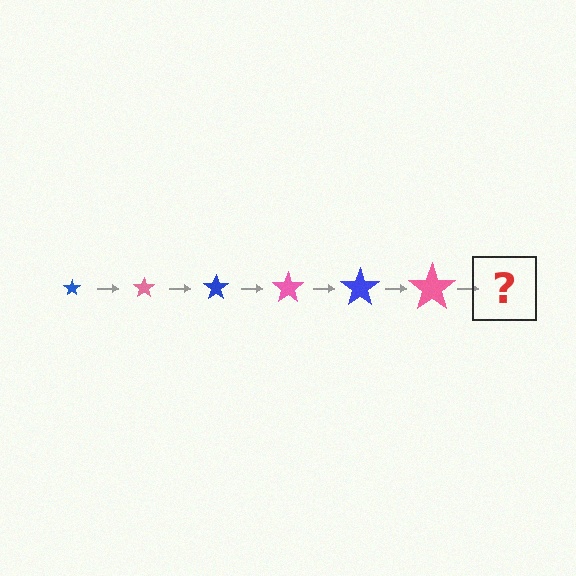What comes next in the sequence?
The next element should be a blue star, larger than the previous one.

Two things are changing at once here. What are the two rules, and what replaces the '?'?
The two rules are that the star grows larger each step and the color cycles through blue and pink. The '?' should be a blue star, larger than the previous one.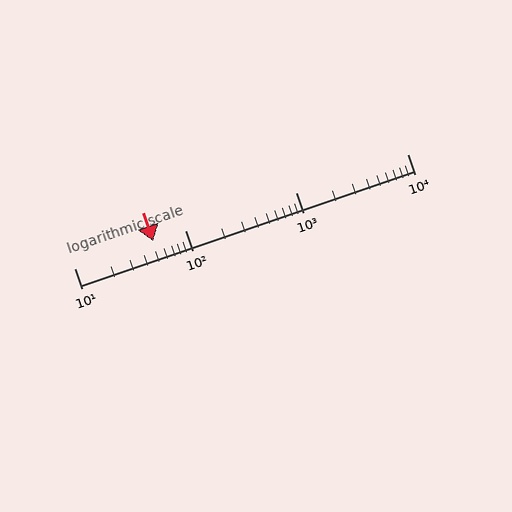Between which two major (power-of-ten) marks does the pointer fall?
The pointer is between 10 and 100.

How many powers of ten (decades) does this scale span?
The scale spans 3 decades, from 10 to 10000.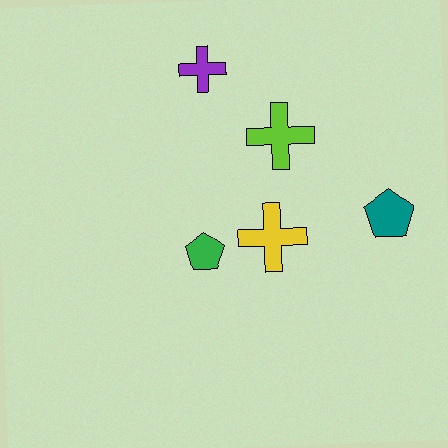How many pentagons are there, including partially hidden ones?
There are 2 pentagons.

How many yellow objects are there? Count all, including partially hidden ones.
There is 1 yellow object.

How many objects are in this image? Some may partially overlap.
There are 5 objects.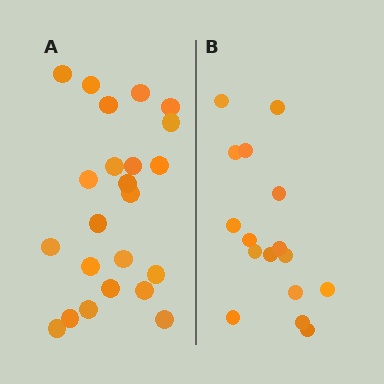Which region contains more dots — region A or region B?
Region A (the left region) has more dots.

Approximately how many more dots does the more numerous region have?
Region A has roughly 8 or so more dots than region B.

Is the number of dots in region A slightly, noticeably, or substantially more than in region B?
Region A has noticeably more, but not dramatically so. The ratio is roughly 1.4 to 1.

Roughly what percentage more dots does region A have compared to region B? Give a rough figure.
About 45% more.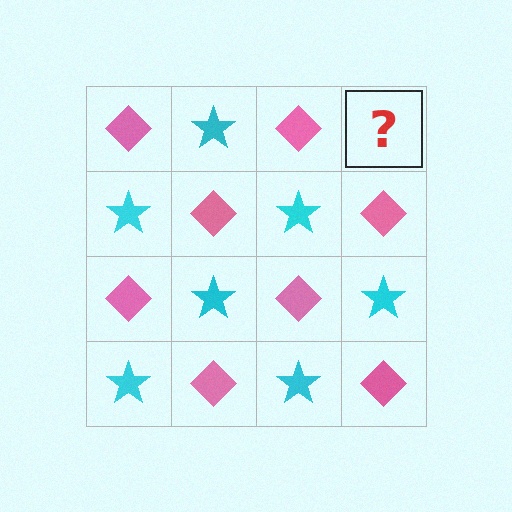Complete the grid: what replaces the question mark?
The question mark should be replaced with a cyan star.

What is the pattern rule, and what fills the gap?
The rule is that it alternates pink diamond and cyan star in a checkerboard pattern. The gap should be filled with a cyan star.